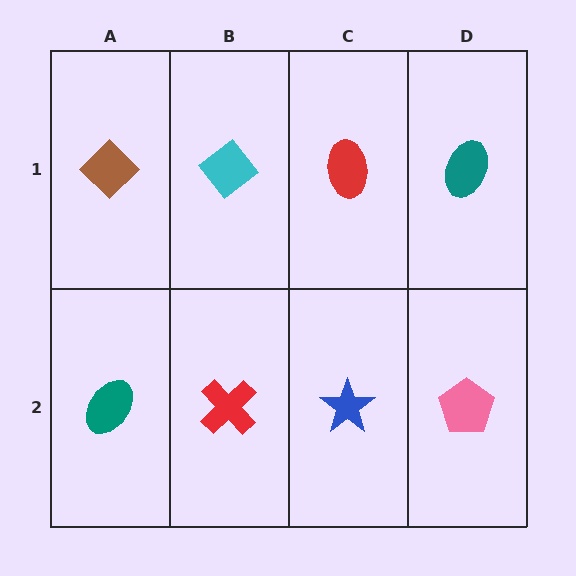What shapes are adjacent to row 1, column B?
A red cross (row 2, column B), a brown diamond (row 1, column A), a red ellipse (row 1, column C).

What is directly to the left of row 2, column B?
A teal ellipse.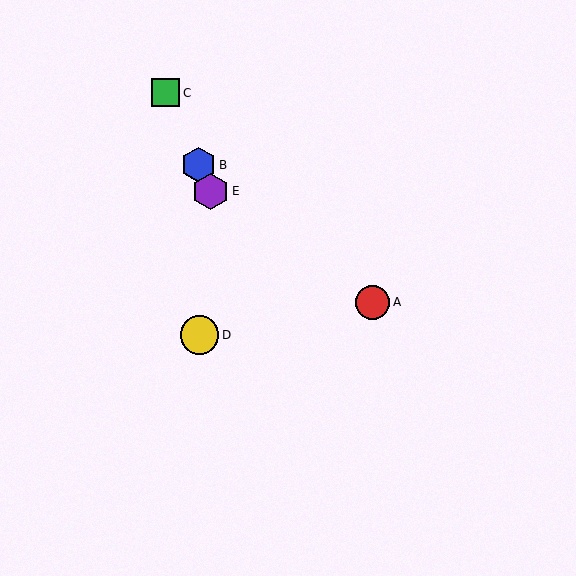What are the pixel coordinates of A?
Object A is at (373, 302).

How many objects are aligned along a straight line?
3 objects (B, C, E) are aligned along a straight line.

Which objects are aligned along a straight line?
Objects B, C, E are aligned along a straight line.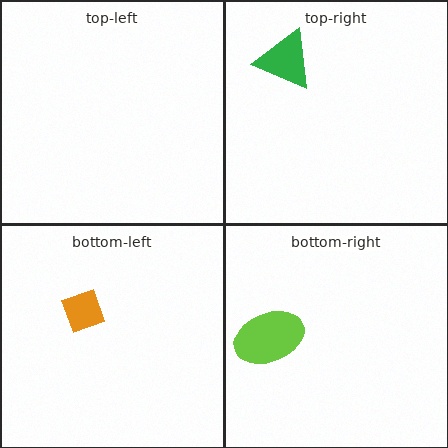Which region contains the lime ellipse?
The bottom-right region.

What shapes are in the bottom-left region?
The orange diamond.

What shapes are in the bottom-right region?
The lime ellipse.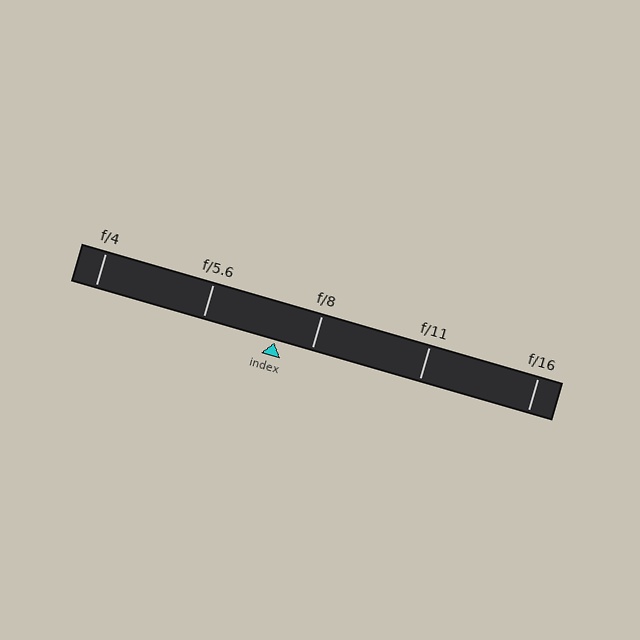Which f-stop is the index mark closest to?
The index mark is closest to f/8.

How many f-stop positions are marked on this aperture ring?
There are 5 f-stop positions marked.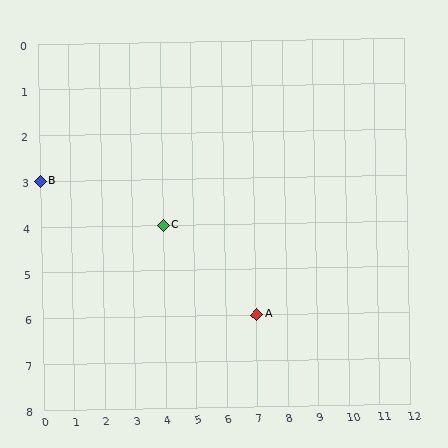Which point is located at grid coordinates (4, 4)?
Point C is at (4, 4).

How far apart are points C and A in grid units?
Points C and A are 3 columns and 2 rows apart (about 3.6 grid units diagonally).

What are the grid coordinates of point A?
Point A is at grid coordinates (7, 6).